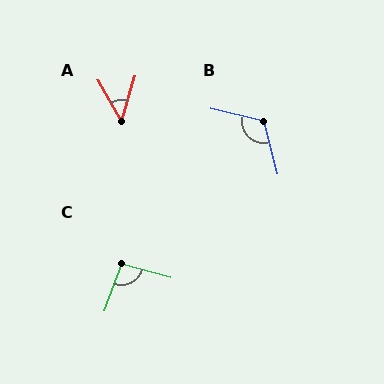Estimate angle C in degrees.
Approximately 95 degrees.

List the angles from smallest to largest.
A (46°), C (95°), B (117°).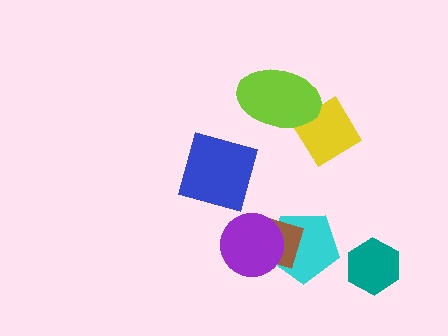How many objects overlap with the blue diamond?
0 objects overlap with the blue diamond.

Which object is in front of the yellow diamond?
The lime ellipse is in front of the yellow diamond.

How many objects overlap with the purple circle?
2 objects overlap with the purple circle.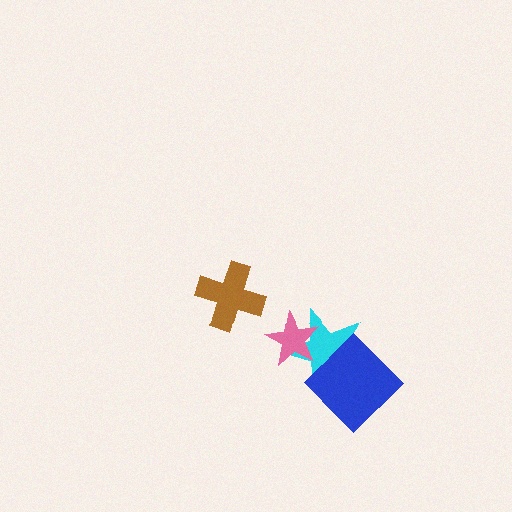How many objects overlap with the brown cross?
0 objects overlap with the brown cross.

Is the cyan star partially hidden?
Yes, it is partially covered by another shape.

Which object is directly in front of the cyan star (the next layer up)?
The blue diamond is directly in front of the cyan star.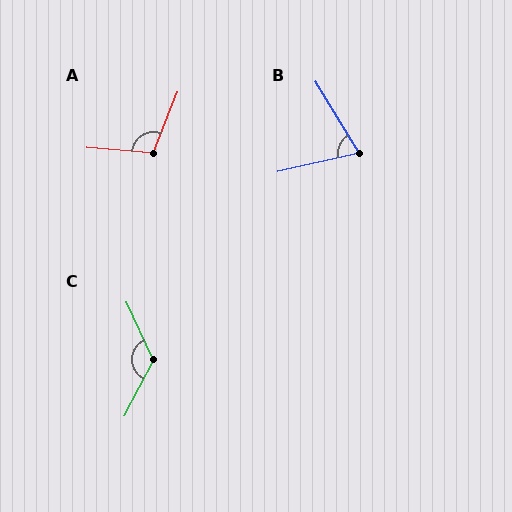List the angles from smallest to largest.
B (71°), A (107°), C (128°).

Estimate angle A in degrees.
Approximately 107 degrees.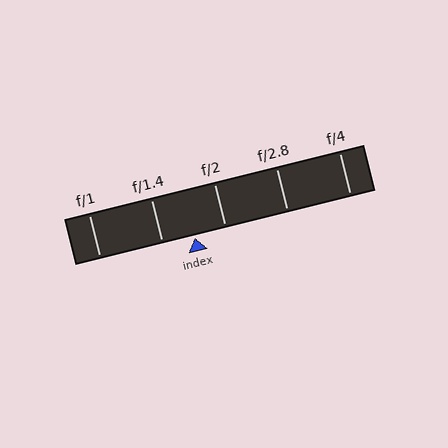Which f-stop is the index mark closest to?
The index mark is closest to f/2.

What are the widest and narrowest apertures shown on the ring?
The widest aperture shown is f/1 and the narrowest is f/4.